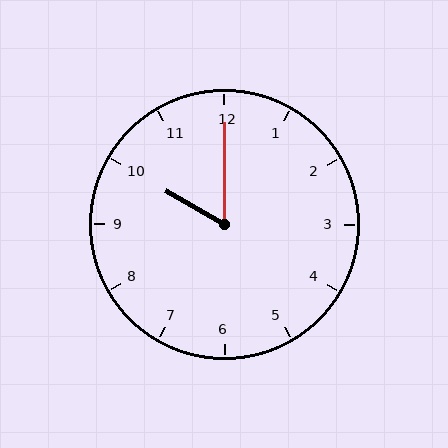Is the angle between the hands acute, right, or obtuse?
It is acute.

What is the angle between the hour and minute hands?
Approximately 60 degrees.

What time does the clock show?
10:00.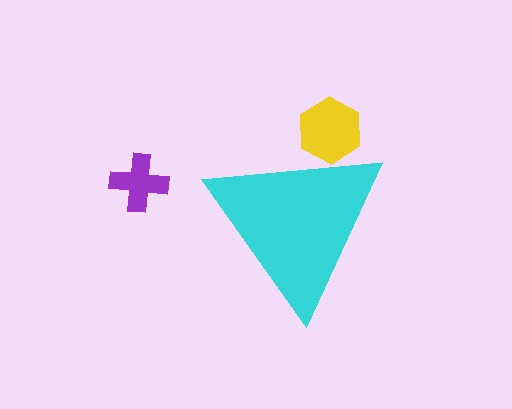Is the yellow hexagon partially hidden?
Yes, the yellow hexagon is partially hidden behind the cyan triangle.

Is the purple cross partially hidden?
No, the purple cross is fully visible.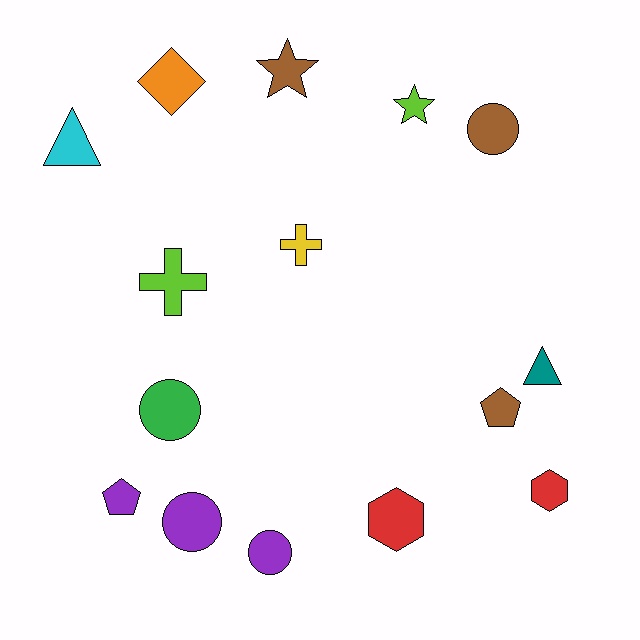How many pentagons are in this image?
There are 2 pentagons.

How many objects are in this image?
There are 15 objects.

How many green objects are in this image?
There is 1 green object.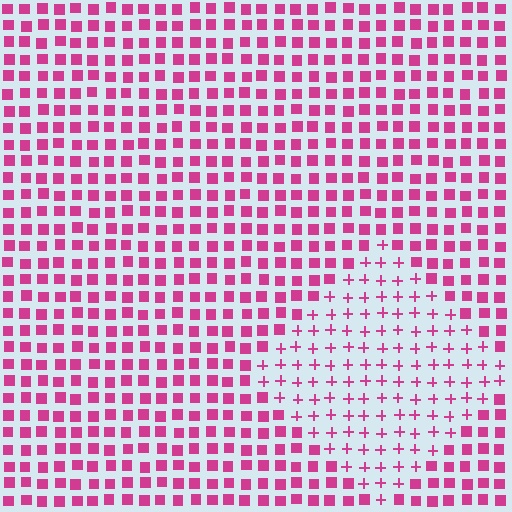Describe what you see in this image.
The image is filled with small magenta elements arranged in a uniform grid. A diamond-shaped region contains plus signs, while the surrounding area contains squares. The boundary is defined purely by the change in element shape.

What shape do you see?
I see a diamond.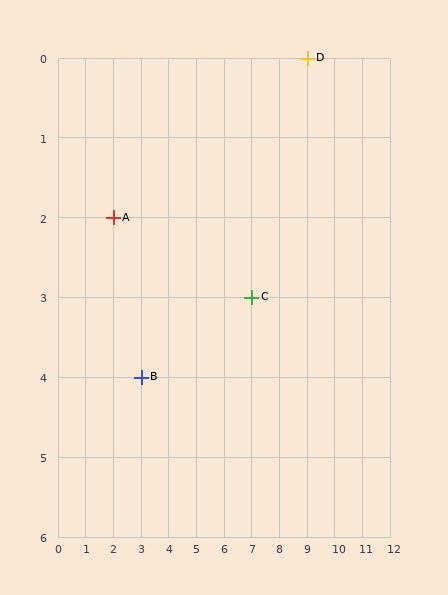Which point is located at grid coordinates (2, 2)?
Point A is at (2, 2).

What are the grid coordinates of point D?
Point D is at grid coordinates (9, 0).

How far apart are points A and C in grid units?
Points A and C are 5 columns and 1 row apart (about 5.1 grid units diagonally).